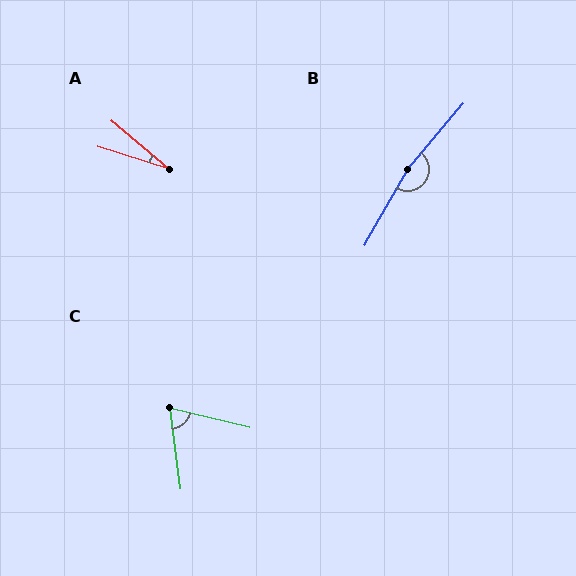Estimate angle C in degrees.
Approximately 69 degrees.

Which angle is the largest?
B, at approximately 169 degrees.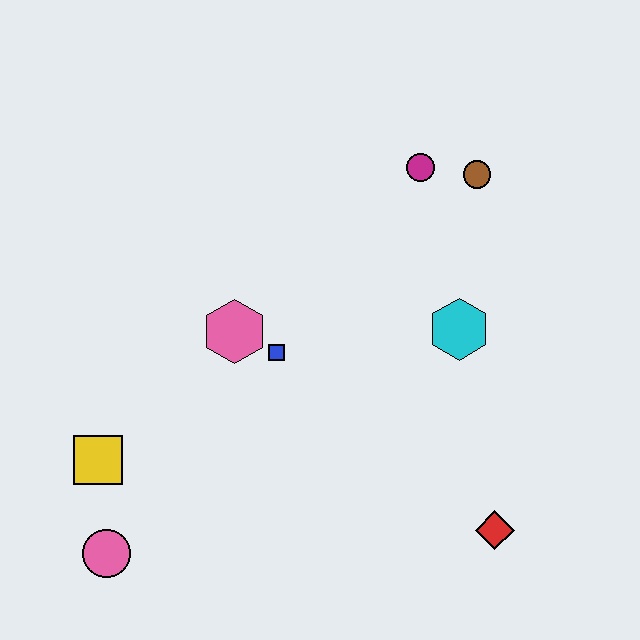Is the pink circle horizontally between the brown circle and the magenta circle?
No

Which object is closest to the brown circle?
The magenta circle is closest to the brown circle.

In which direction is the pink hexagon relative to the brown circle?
The pink hexagon is to the left of the brown circle.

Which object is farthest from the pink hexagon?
The red diamond is farthest from the pink hexagon.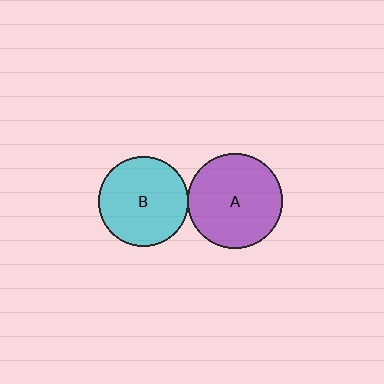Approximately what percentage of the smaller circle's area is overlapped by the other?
Approximately 5%.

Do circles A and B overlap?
Yes.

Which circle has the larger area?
Circle A (purple).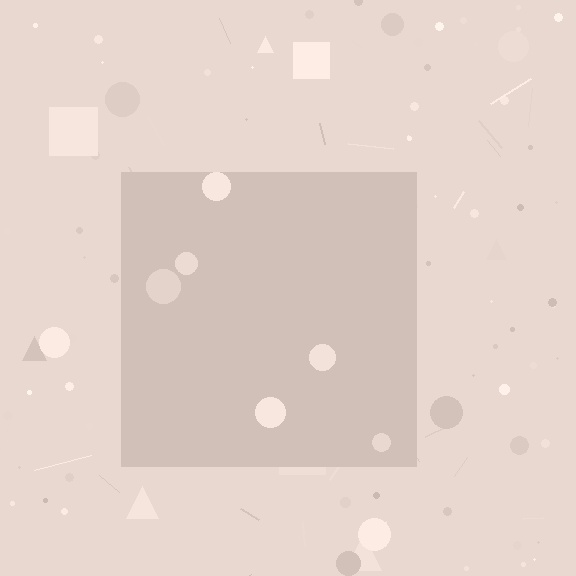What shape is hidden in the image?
A square is hidden in the image.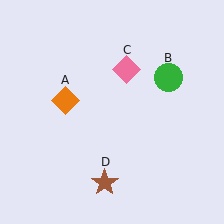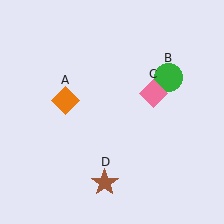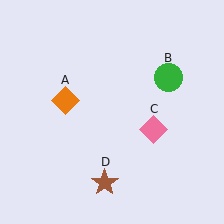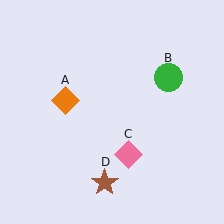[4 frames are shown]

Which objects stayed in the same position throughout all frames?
Orange diamond (object A) and green circle (object B) and brown star (object D) remained stationary.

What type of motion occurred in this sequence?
The pink diamond (object C) rotated clockwise around the center of the scene.